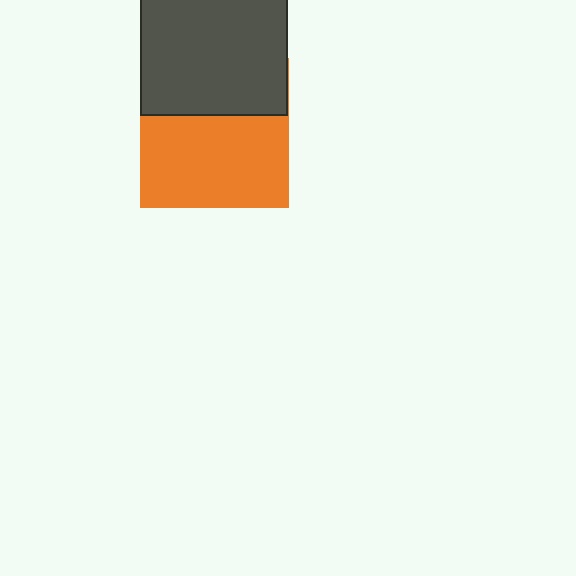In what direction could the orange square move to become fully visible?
The orange square could move down. That would shift it out from behind the dark gray square entirely.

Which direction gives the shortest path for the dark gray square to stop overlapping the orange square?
Moving up gives the shortest separation.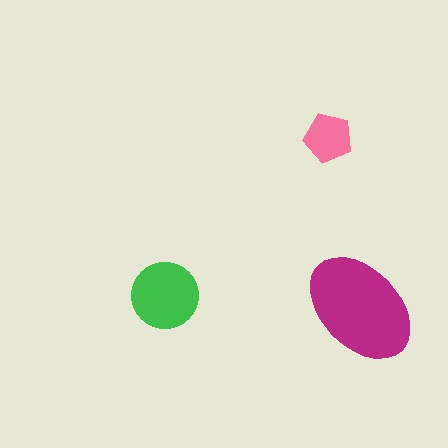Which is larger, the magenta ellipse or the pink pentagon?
The magenta ellipse.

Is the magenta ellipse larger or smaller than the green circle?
Larger.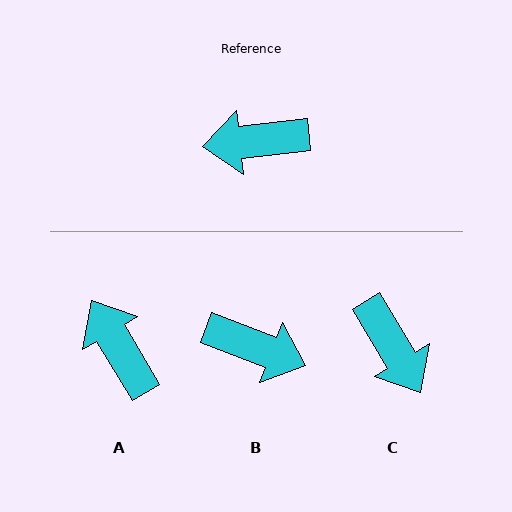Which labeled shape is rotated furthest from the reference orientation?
B, about 152 degrees away.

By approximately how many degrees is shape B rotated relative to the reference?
Approximately 152 degrees counter-clockwise.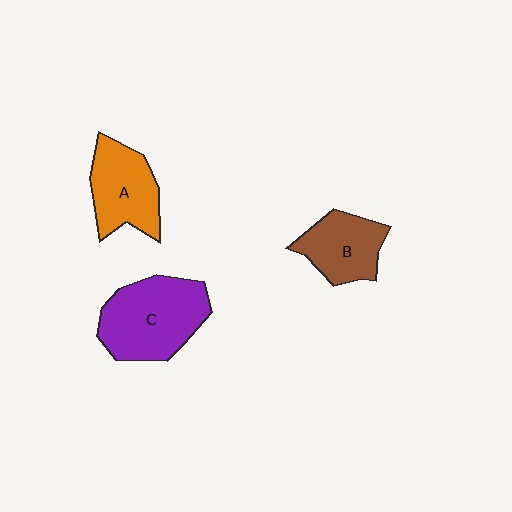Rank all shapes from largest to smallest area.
From largest to smallest: C (purple), A (orange), B (brown).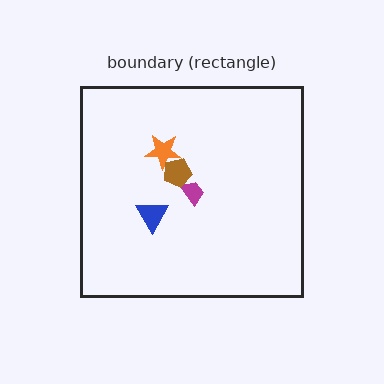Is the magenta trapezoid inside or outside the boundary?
Inside.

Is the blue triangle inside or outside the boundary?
Inside.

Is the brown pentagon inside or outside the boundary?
Inside.